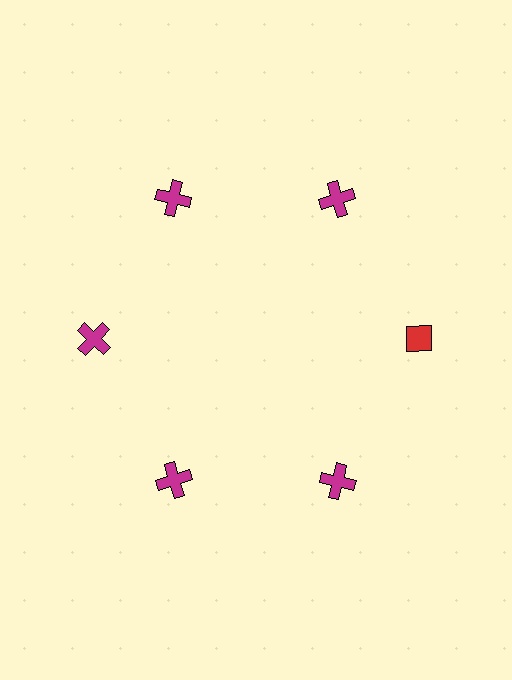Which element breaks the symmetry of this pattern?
The red diamond at roughly the 3 o'clock position breaks the symmetry. All other shapes are magenta crosses.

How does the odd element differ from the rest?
It differs in both color (red instead of magenta) and shape (diamond instead of cross).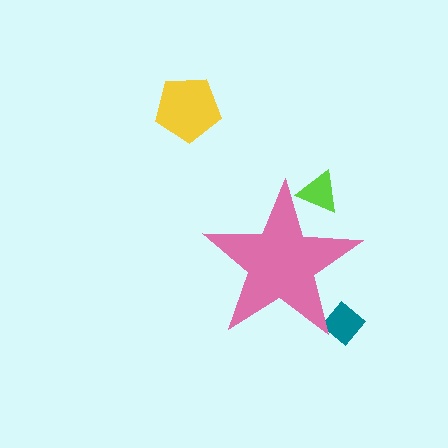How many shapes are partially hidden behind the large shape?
2 shapes are partially hidden.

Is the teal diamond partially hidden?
Yes, the teal diamond is partially hidden behind the pink star.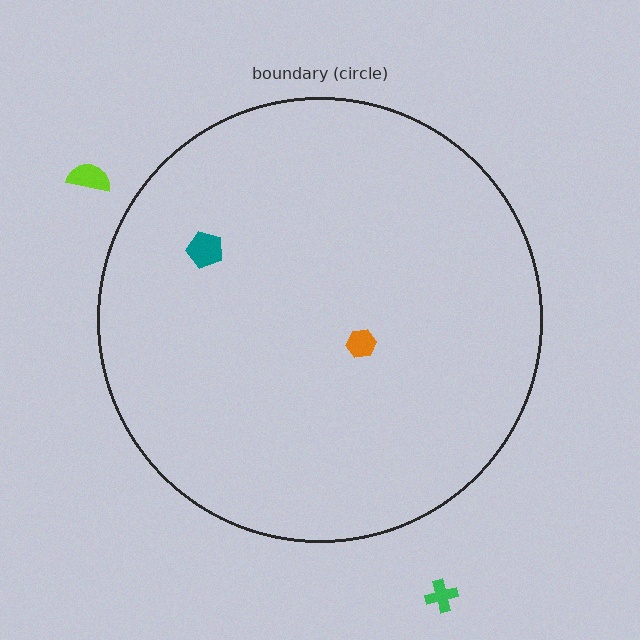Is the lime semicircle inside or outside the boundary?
Outside.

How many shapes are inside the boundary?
2 inside, 2 outside.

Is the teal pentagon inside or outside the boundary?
Inside.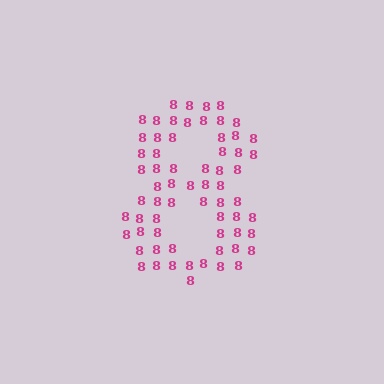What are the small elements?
The small elements are digit 8's.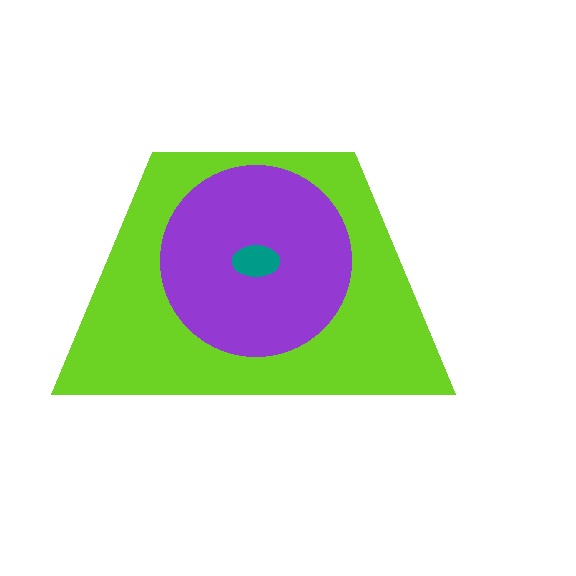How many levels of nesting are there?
3.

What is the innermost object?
The teal ellipse.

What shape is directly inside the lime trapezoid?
The purple circle.